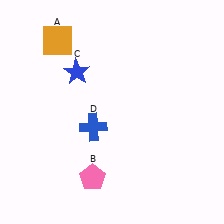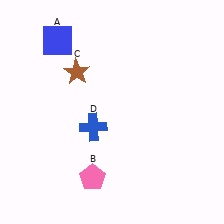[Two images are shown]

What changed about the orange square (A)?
In Image 1, A is orange. In Image 2, it changed to blue.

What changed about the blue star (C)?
In Image 1, C is blue. In Image 2, it changed to brown.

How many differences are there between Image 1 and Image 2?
There are 2 differences between the two images.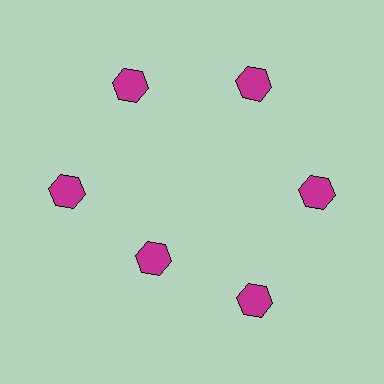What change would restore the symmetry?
The symmetry would be restored by moving it outward, back onto the ring so that all 6 hexagons sit at equal angles and equal distance from the center.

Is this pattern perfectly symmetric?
No. The 6 magenta hexagons are arranged in a ring, but one element near the 7 o'clock position is pulled inward toward the center, breaking the 6-fold rotational symmetry.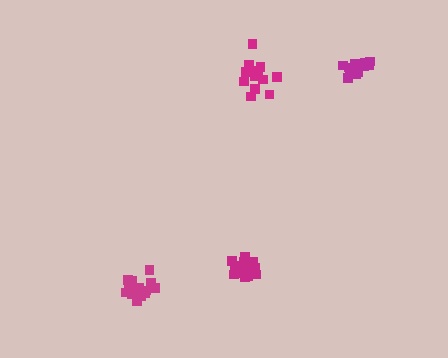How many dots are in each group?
Group 1: 15 dots, Group 2: 14 dots, Group 3: 16 dots, Group 4: 17 dots (62 total).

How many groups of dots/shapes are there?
There are 4 groups.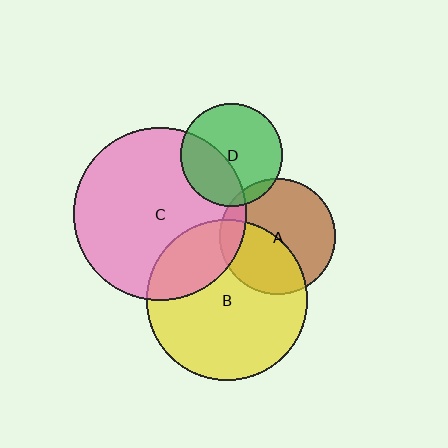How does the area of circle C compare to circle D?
Approximately 2.8 times.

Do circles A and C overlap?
Yes.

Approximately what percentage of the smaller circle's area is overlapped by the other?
Approximately 15%.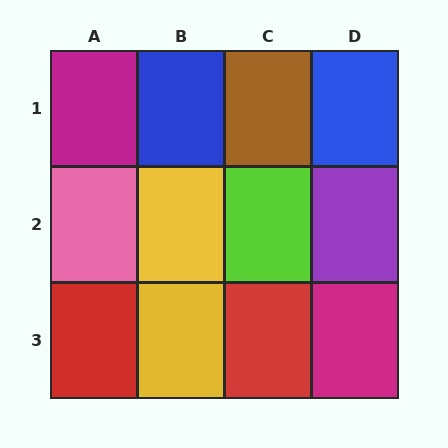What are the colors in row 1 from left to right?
Magenta, blue, brown, blue.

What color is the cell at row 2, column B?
Yellow.